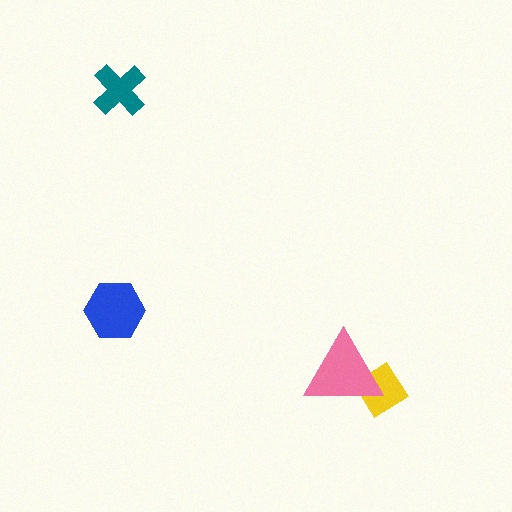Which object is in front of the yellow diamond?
The pink triangle is in front of the yellow diamond.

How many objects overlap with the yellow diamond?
1 object overlaps with the yellow diamond.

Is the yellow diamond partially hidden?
Yes, it is partially covered by another shape.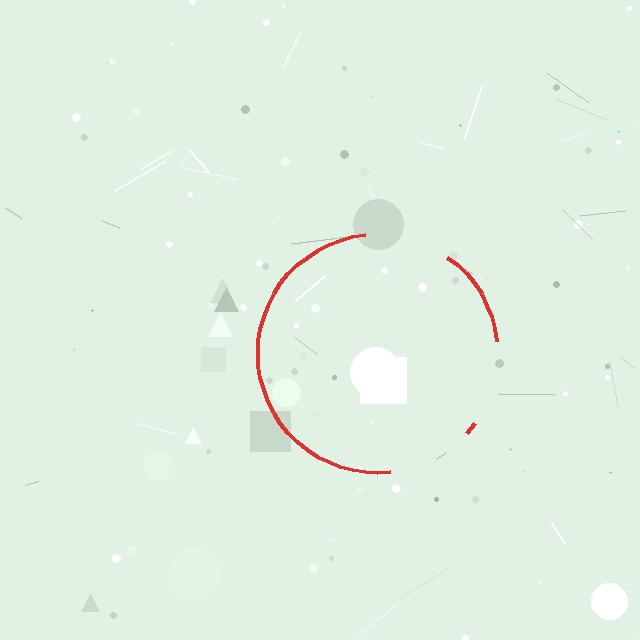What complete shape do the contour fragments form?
The contour fragments form a circle.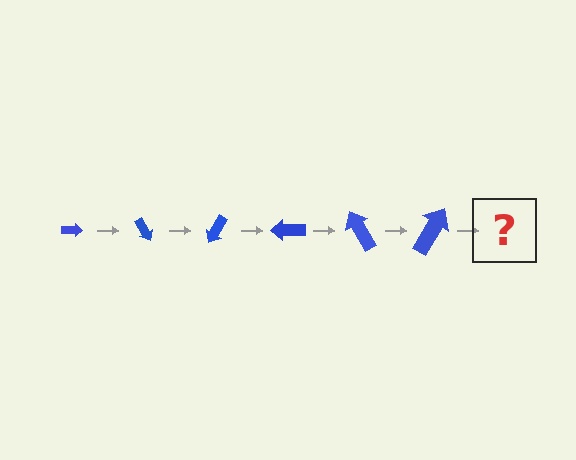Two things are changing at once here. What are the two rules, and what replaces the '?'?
The two rules are that the arrow grows larger each step and it rotates 60 degrees each step. The '?' should be an arrow, larger than the previous one and rotated 360 degrees from the start.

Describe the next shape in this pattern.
It should be an arrow, larger than the previous one and rotated 360 degrees from the start.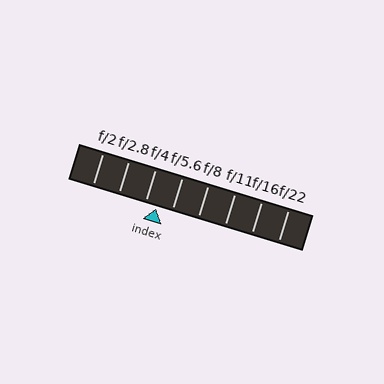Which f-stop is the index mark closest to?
The index mark is closest to f/4.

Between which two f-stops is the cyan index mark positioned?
The index mark is between f/4 and f/5.6.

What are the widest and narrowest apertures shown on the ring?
The widest aperture shown is f/2 and the narrowest is f/22.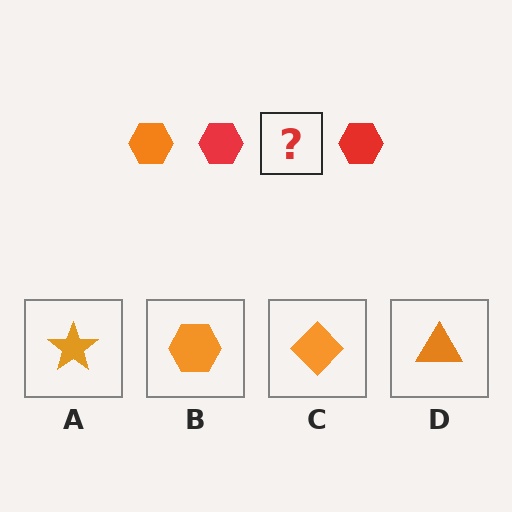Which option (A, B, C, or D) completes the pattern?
B.